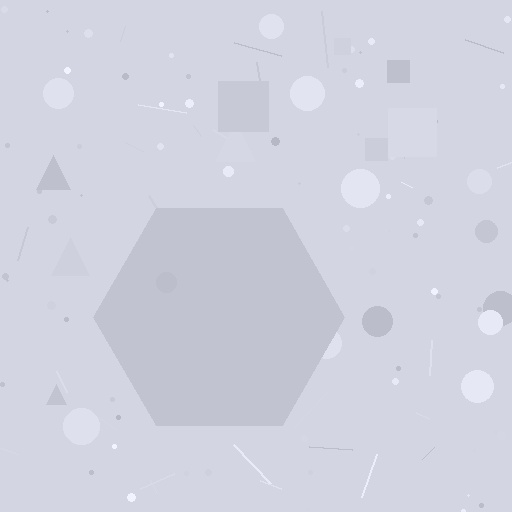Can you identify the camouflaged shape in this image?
The camouflaged shape is a hexagon.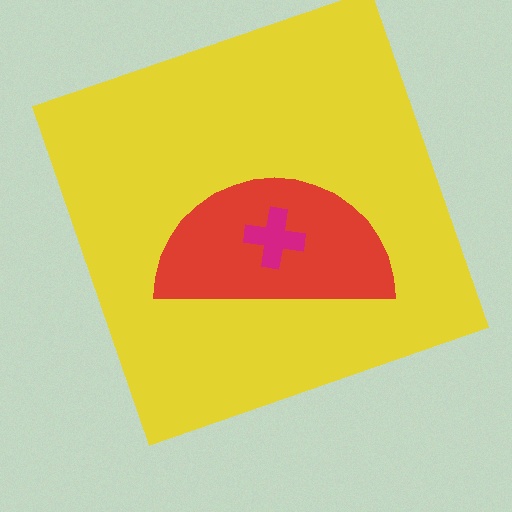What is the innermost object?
The magenta cross.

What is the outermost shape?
The yellow square.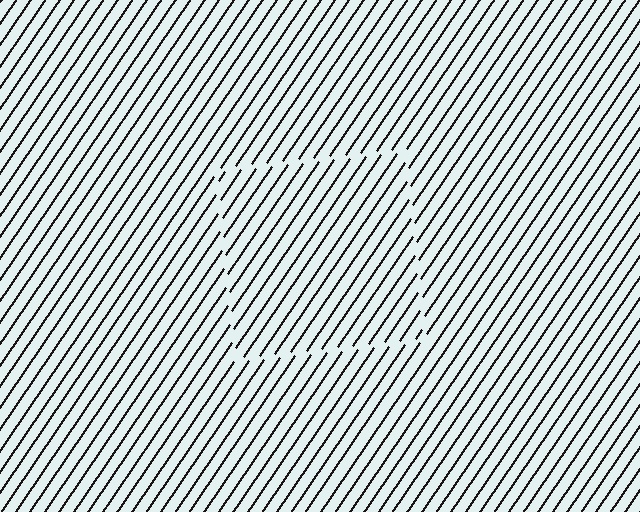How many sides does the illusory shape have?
4 sides — the line-ends trace a square.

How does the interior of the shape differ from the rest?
The interior of the shape contains the same grating, shifted by half a period — the contour is defined by the phase discontinuity where line-ends from the inner and outer gratings abut.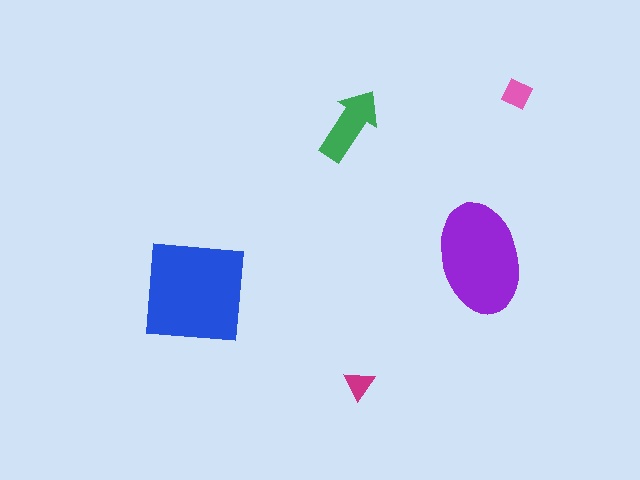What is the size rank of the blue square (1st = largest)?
1st.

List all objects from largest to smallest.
The blue square, the purple ellipse, the green arrow, the pink diamond, the magenta triangle.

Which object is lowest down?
The magenta triangle is bottommost.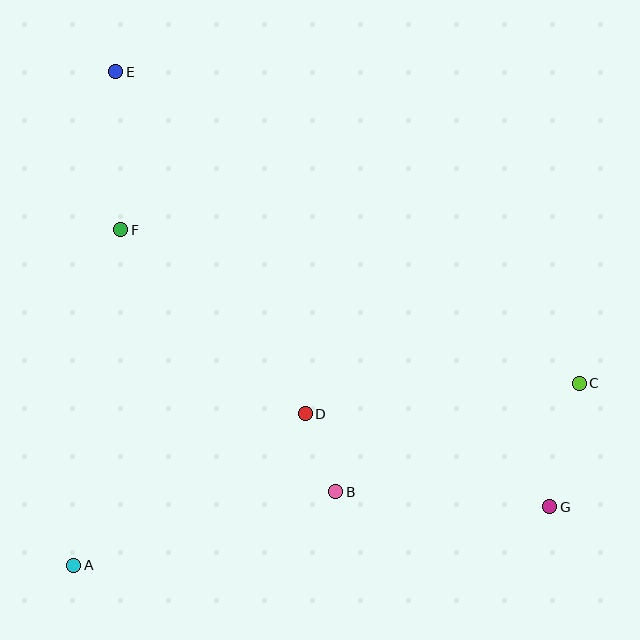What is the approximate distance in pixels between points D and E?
The distance between D and E is approximately 391 pixels.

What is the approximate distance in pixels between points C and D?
The distance between C and D is approximately 275 pixels.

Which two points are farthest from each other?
Points E and G are farthest from each other.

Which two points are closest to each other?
Points B and D are closest to each other.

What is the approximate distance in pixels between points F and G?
The distance between F and G is approximately 510 pixels.